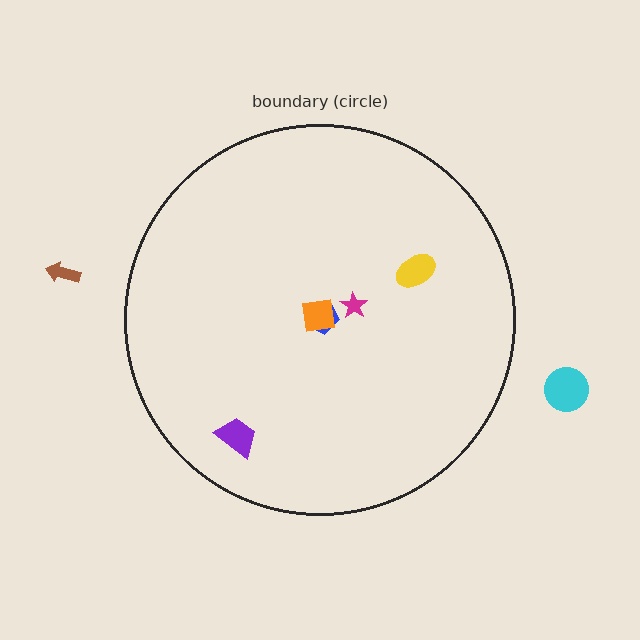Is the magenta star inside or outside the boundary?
Inside.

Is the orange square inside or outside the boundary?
Inside.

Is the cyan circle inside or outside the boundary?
Outside.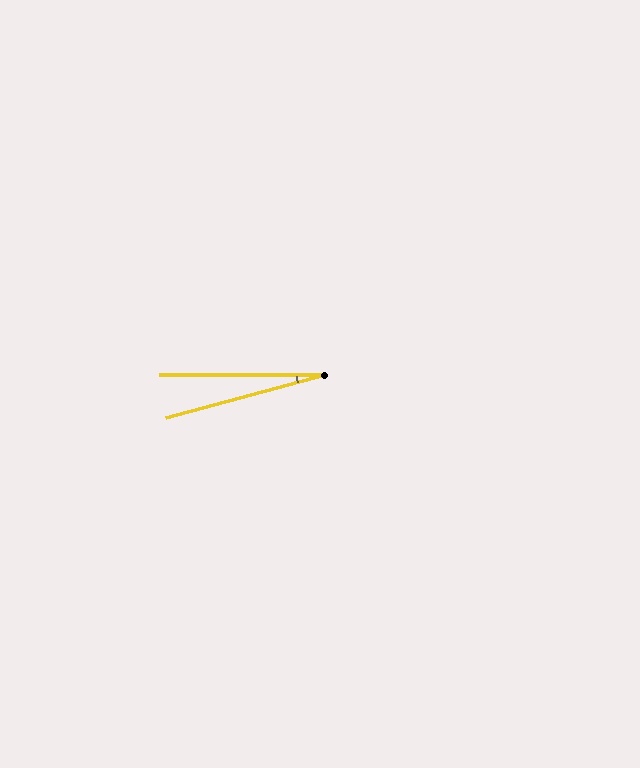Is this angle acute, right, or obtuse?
It is acute.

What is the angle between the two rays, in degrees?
Approximately 15 degrees.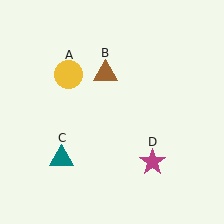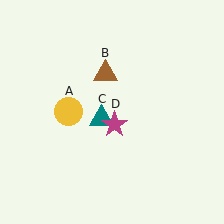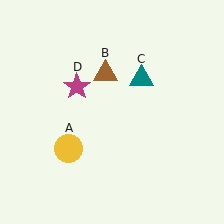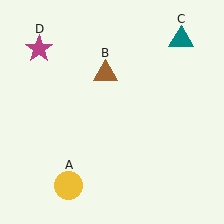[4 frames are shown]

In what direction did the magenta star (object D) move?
The magenta star (object D) moved up and to the left.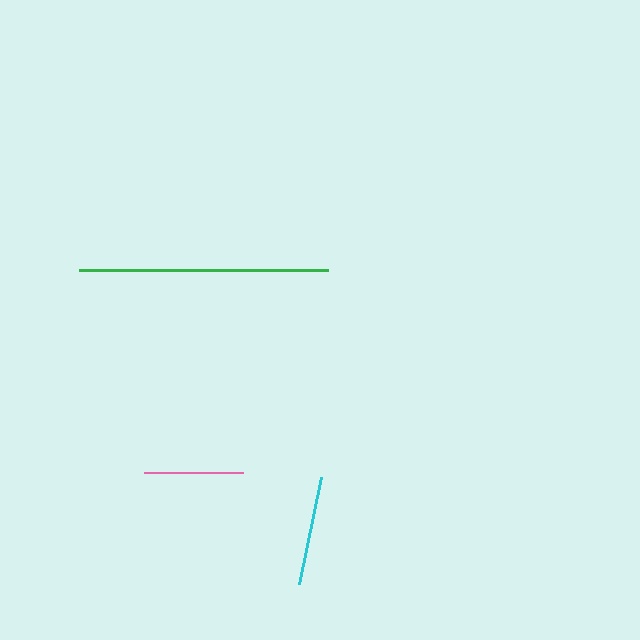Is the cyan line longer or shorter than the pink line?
The cyan line is longer than the pink line.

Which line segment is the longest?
The green line is the longest at approximately 249 pixels.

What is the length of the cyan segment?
The cyan segment is approximately 109 pixels long.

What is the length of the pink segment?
The pink segment is approximately 99 pixels long.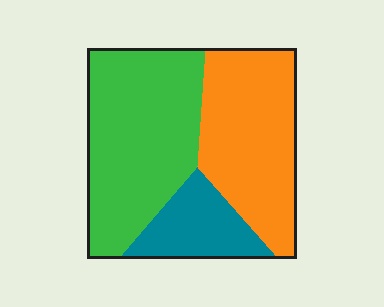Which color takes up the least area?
Teal, at roughly 15%.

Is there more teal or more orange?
Orange.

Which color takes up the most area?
Green, at roughly 45%.